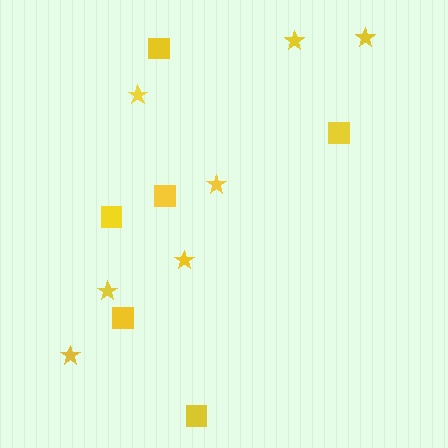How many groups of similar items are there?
There are 2 groups: one group of squares (6) and one group of stars (7).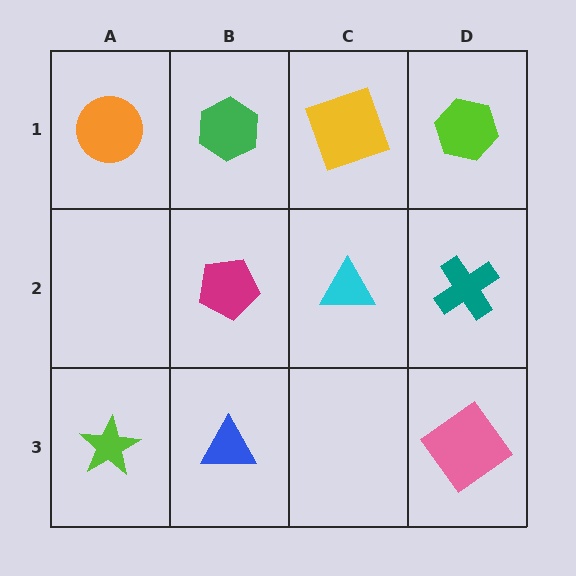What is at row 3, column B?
A blue triangle.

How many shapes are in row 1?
4 shapes.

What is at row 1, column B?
A green hexagon.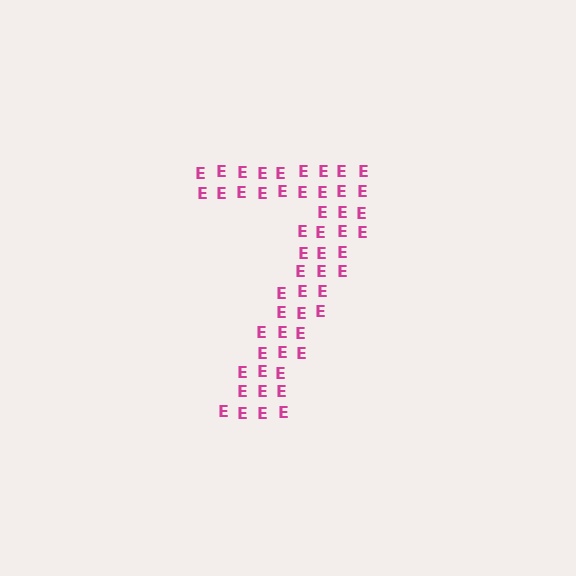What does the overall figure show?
The overall figure shows the digit 7.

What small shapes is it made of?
It is made of small letter E's.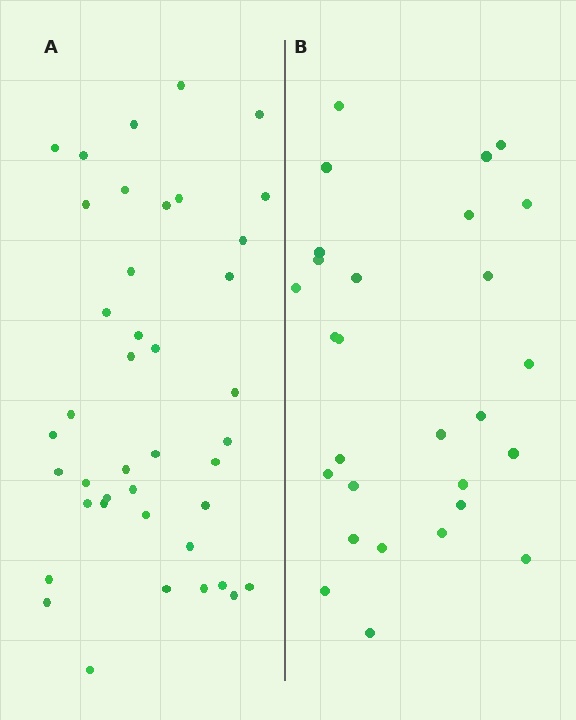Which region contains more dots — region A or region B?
Region A (the left region) has more dots.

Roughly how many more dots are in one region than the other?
Region A has approximately 15 more dots than region B.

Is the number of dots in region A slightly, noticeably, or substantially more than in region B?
Region A has substantially more. The ratio is roughly 1.5 to 1.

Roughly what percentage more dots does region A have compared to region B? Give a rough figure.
About 45% more.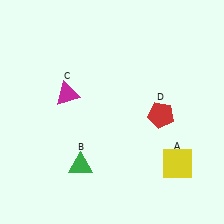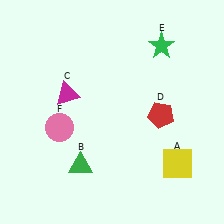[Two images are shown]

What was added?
A green star (E), a pink circle (F) were added in Image 2.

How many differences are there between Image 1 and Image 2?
There are 2 differences between the two images.